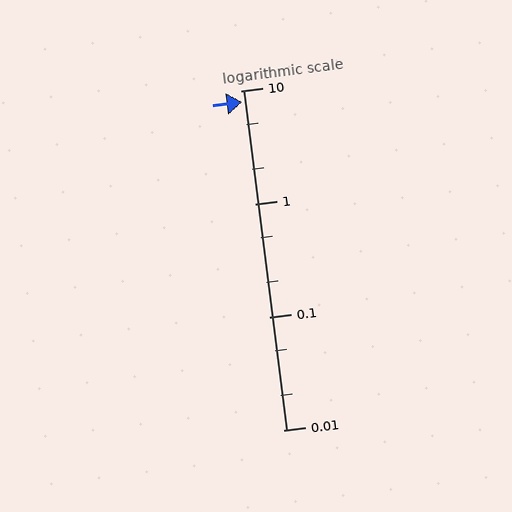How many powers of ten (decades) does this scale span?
The scale spans 3 decades, from 0.01 to 10.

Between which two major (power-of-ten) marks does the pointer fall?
The pointer is between 1 and 10.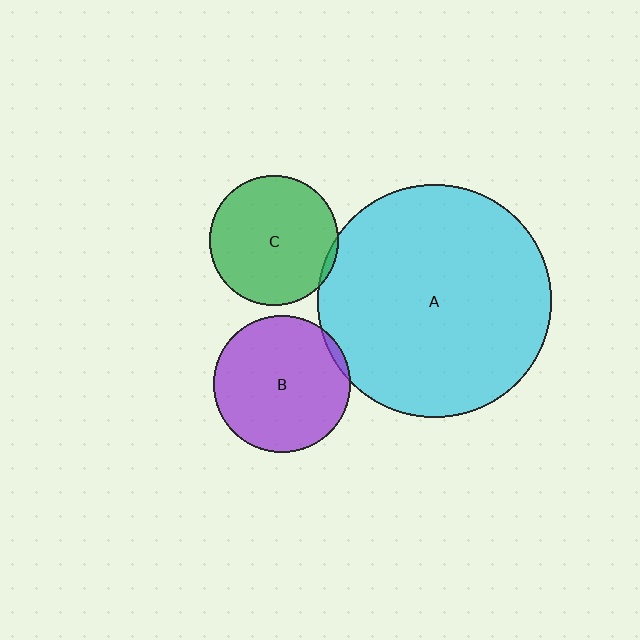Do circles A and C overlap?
Yes.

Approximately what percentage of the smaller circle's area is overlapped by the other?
Approximately 5%.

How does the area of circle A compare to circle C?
Approximately 3.2 times.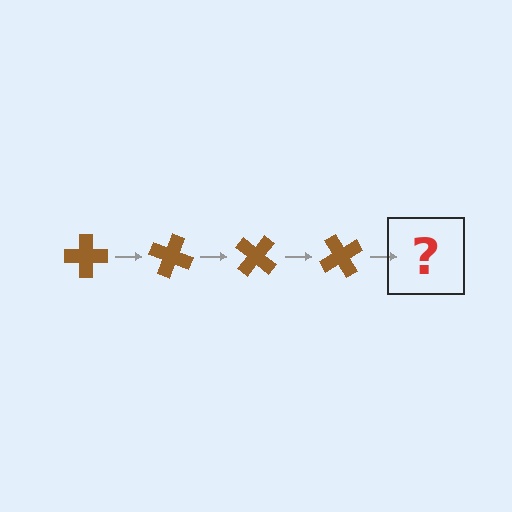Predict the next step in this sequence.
The next step is a brown cross rotated 80 degrees.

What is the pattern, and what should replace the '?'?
The pattern is that the cross rotates 20 degrees each step. The '?' should be a brown cross rotated 80 degrees.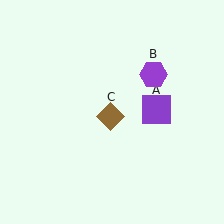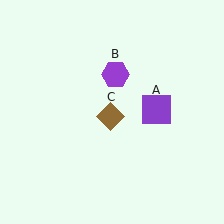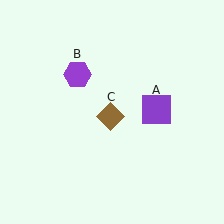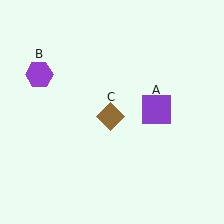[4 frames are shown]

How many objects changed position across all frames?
1 object changed position: purple hexagon (object B).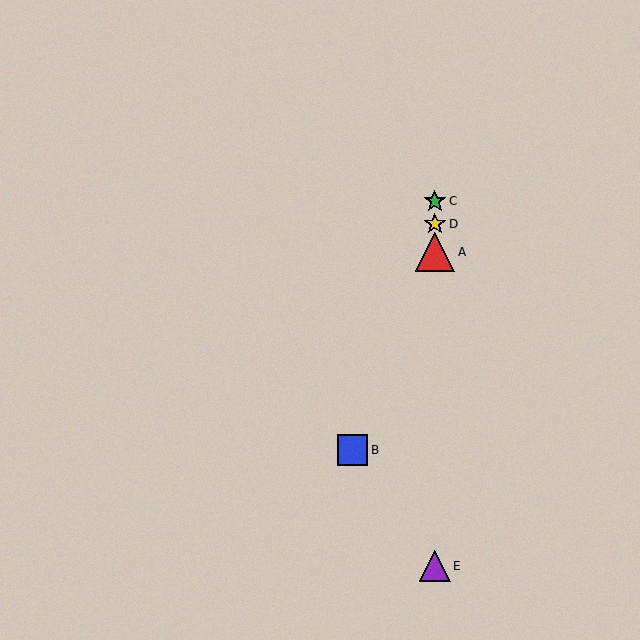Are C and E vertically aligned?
Yes, both are at x≈435.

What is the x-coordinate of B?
Object B is at x≈353.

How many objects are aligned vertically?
4 objects (A, C, D, E) are aligned vertically.